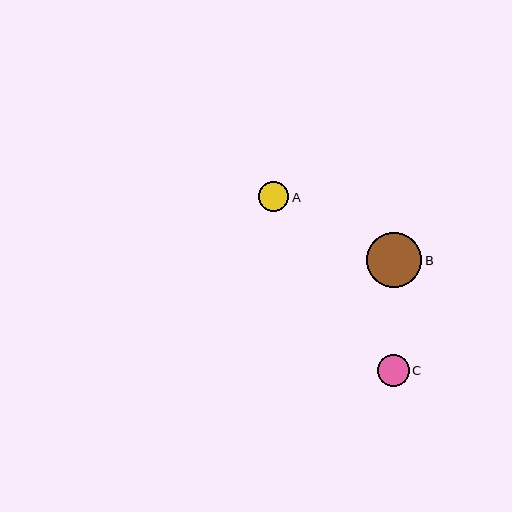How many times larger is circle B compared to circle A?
Circle B is approximately 1.9 times the size of circle A.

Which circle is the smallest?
Circle A is the smallest with a size of approximately 30 pixels.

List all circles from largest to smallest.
From largest to smallest: B, C, A.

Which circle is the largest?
Circle B is the largest with a size of approximately 56 pixels.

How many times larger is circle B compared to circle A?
Circle B is approximately 1.9 times the size of circle A.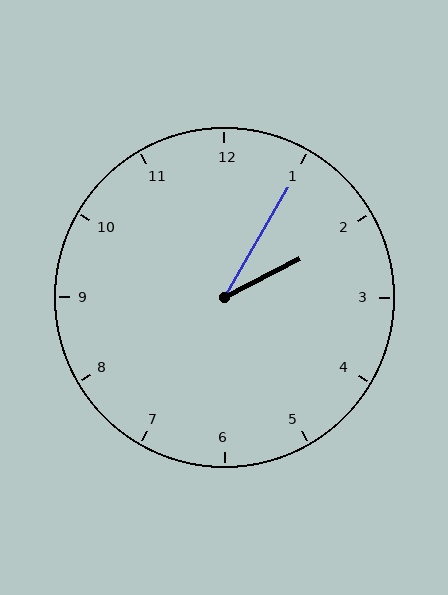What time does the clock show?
2:05.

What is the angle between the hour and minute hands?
Approximately 32 degrees.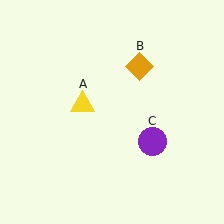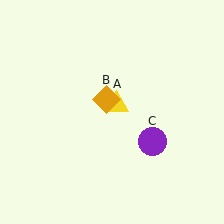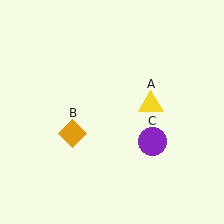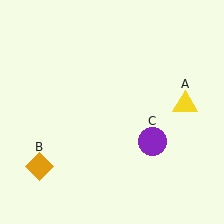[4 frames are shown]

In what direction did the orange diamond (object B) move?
The orange diamond (object B) moved down and to the left.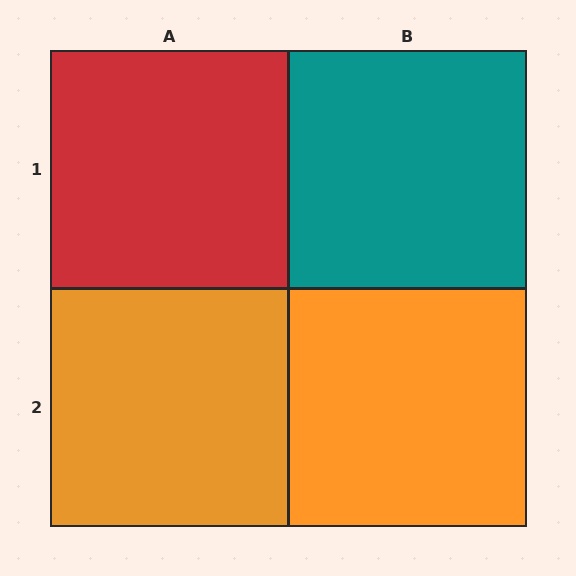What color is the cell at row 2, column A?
Orange.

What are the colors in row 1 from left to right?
Red, teal.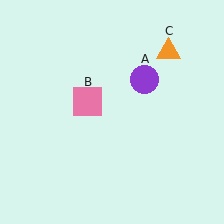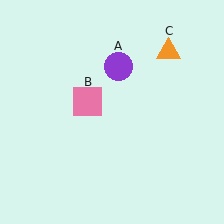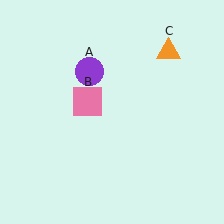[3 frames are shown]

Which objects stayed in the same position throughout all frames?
Pink square (object B) and orange triangle (object C) remained stationary.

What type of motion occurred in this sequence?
The purple circle (object A) rotated counterclockwise around the center of the scene.